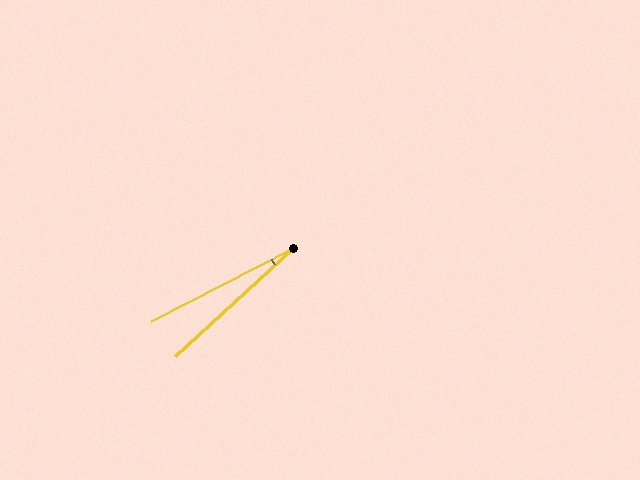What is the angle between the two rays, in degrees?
Approximately 15 degrees.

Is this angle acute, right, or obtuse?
It is acute.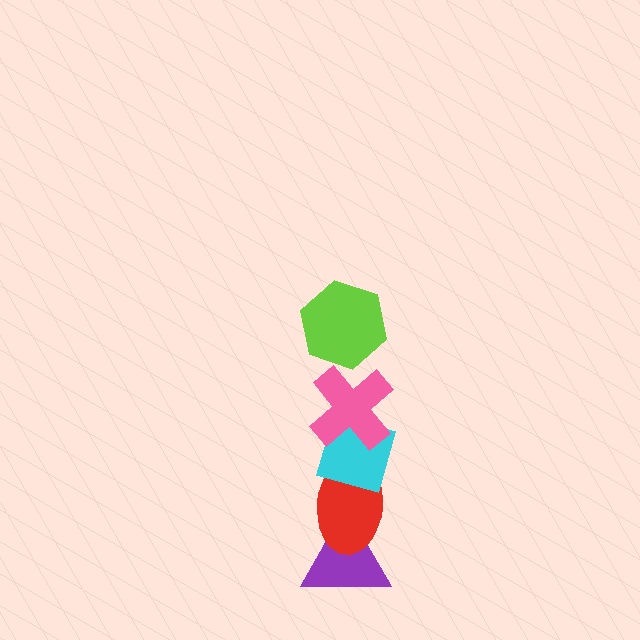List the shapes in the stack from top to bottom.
From top to bottom: the lime hexagon, the pink cross, the cyan diamond, the red ellipse, the purple triangle.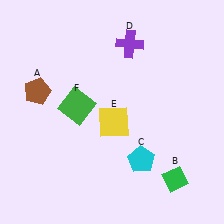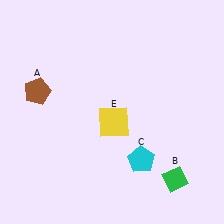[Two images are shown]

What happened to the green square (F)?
The green square (F) was removed in Image 2. It was in the top-left area of Image 1.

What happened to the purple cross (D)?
The purple cross (D) was removed in Image 2. It was in the top-right area of Image 1.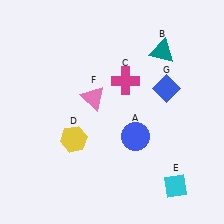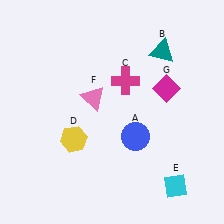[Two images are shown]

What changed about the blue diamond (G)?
In Image 1, G is blue. In Image 2, it changed to magenta.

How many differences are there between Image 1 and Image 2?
There is 1 difference between the two images.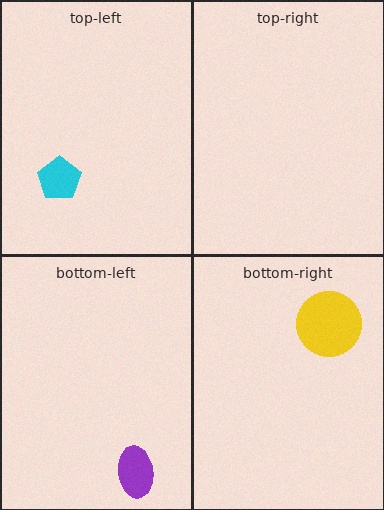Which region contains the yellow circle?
The bottom-right region.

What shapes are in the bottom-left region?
The purple ellipse.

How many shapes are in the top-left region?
1.